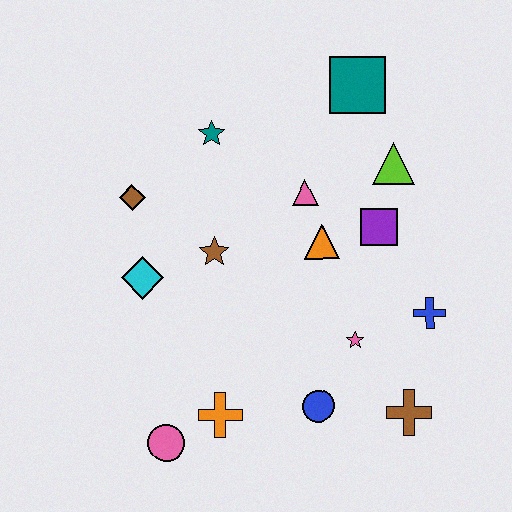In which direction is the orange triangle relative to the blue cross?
The orange triangle is to the left of the blue cross.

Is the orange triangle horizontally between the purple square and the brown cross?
No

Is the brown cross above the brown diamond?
No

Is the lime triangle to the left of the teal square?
No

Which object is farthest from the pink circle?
The teal square is farthest from the pink circle.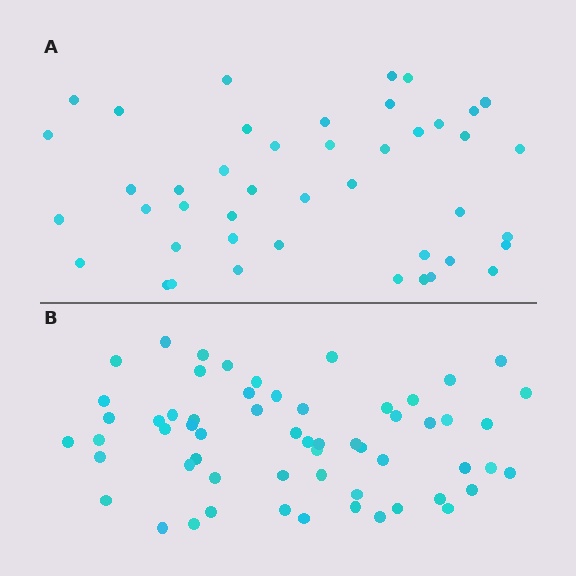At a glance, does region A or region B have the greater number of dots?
Region B (the bottom region) has more dots.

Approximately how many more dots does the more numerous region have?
Region B has approximately 15 more dots than region A.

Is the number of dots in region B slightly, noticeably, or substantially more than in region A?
Region B has noticeably more, but not dramatically so. The ratio is roughly 1.3 to 1.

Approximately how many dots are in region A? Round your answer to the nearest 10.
About 40 dots. (The exact count is 44, which rounds to 40.)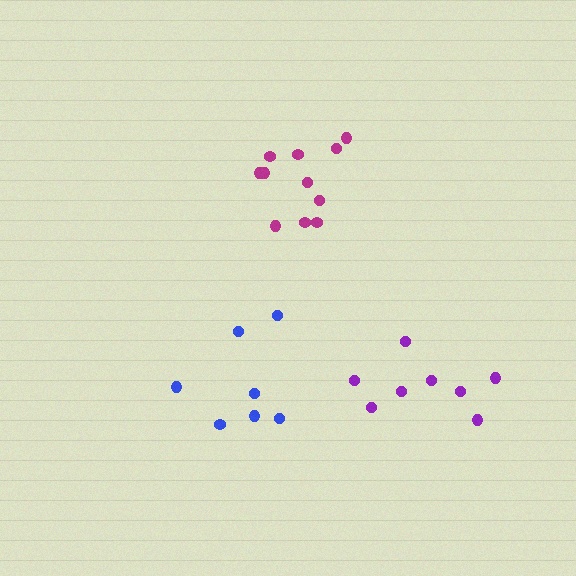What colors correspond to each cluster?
The clusters are colored: purple, blue, magenta.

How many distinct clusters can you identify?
There are 3 distinct clusters.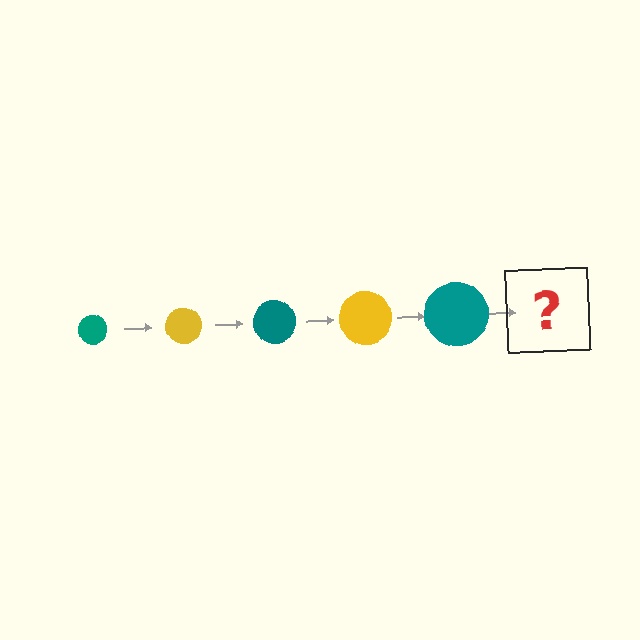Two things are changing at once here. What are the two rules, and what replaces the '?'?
The two rules are that the circle grows larger each step and the color cycles through teal and yellow. The '?' should be a yellow circle, larger than the previous one.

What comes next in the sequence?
The next element should be a yellow circle, larger than the previous one.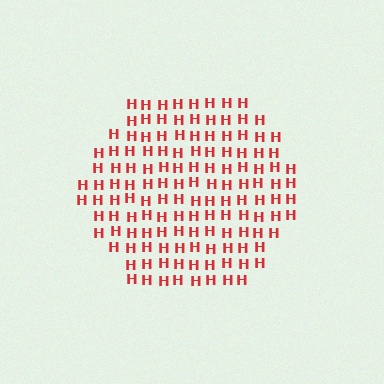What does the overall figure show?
The overall figure shows a hexagon.